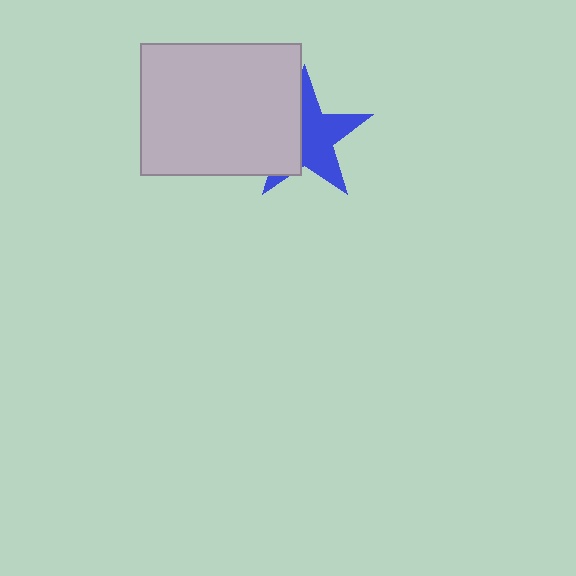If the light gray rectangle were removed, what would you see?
You would see the complete blue star.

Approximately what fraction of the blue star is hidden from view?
Roughly 41% of the blue star is hidden behind the light gray rectangle.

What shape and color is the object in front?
The object in front is a light gray rectangle.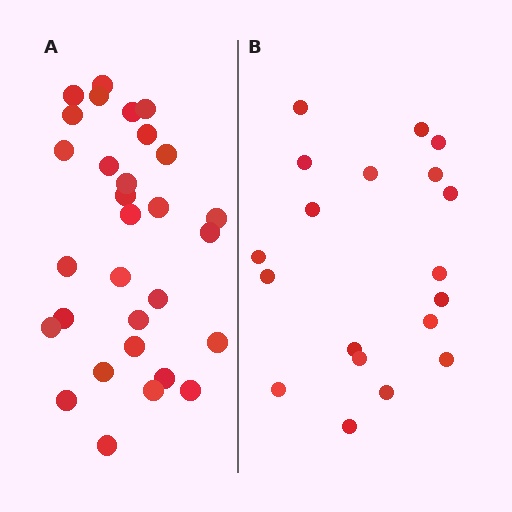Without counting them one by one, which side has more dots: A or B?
Region A (the left region) has more dots.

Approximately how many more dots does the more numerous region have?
Region A has roughly 12 or so more dots than region B.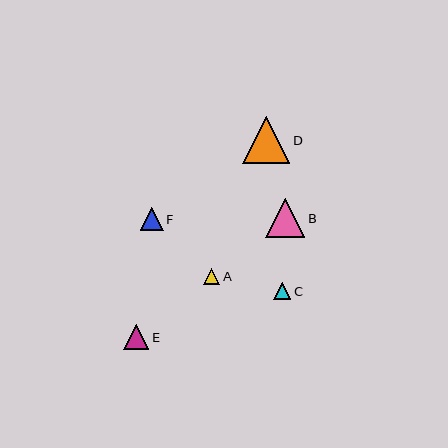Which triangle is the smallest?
Triangle A is the smallest with a size of approximately 17 pixels.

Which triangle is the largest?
Triangle D is the largest with a size of approximately 47 pixels.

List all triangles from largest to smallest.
From largest to smallest: D, B, E, F, C, A.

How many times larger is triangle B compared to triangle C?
Triangle B is approximately 2.3 times the size of triangle C.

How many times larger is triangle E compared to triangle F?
Triangle E is approximately 1.1 times the size of triangle F.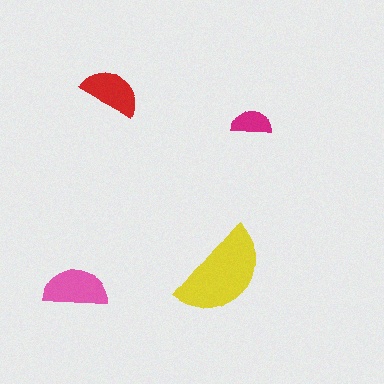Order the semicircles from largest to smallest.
the yellow one, the pink one, the red one, the magenta one.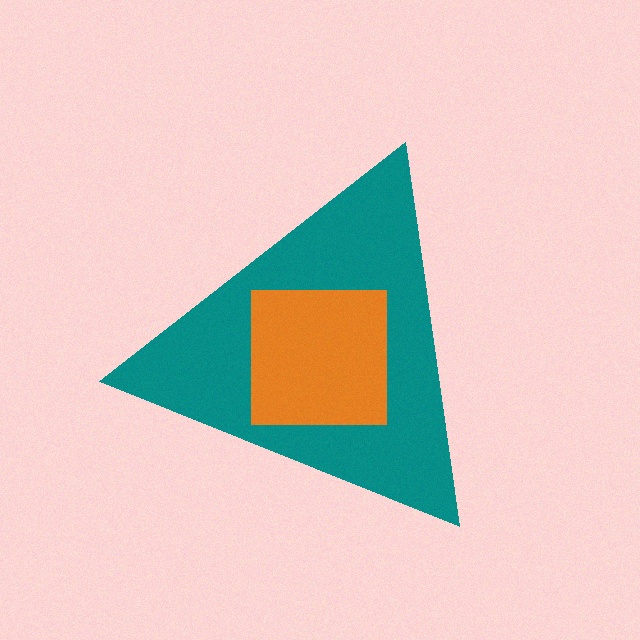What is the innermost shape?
The orange square.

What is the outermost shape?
The teal triangle.